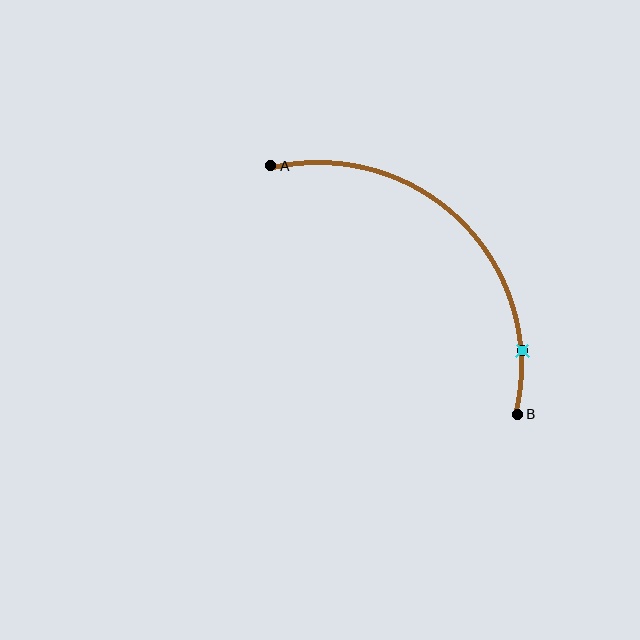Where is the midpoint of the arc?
The arc midpoint is the point on the curve farthest from the straight line joining A and B. It sits above and to the right of that line.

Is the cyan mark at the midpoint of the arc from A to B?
No. The cyan mark lies on the arc but is closer to endpoint B. The arc midpoint would be at the point on the curve equidistant along the arc from both A and B.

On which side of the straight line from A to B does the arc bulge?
The arc bulges above and to the right of the straight line connecting A and B.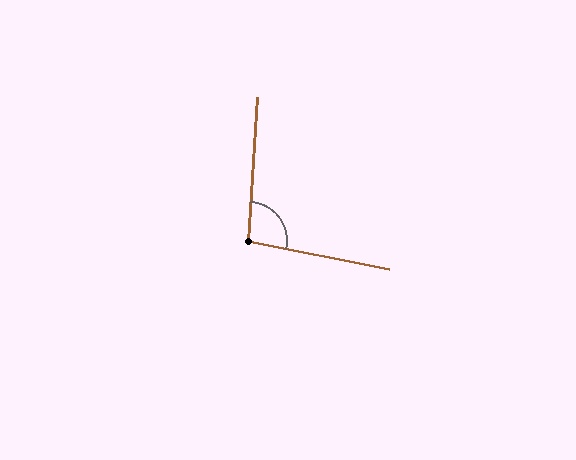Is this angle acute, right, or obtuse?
It is obtuse.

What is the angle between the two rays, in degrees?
Approximately 98 degrees.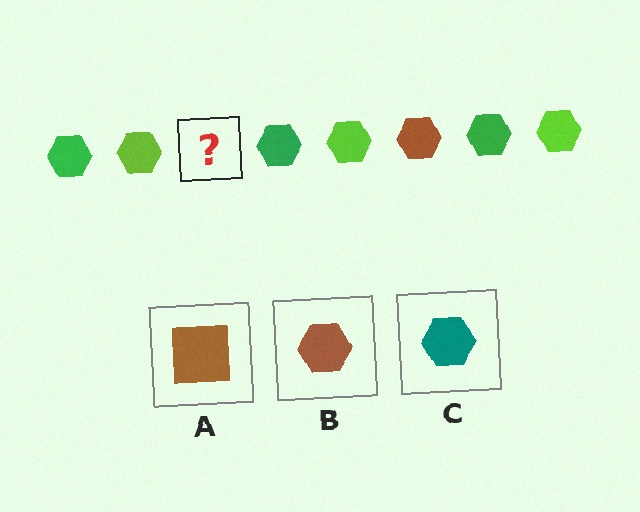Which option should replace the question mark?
Option B.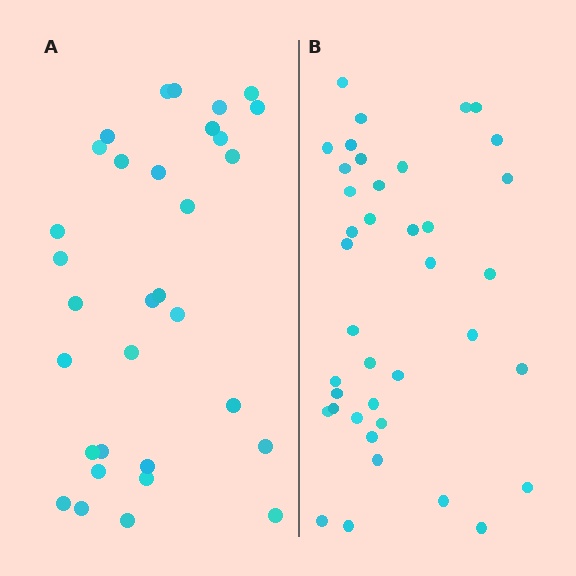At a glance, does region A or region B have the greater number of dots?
Region B (the right region) has more dots.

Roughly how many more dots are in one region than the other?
Region B has roughly 8 or so more dots than region A.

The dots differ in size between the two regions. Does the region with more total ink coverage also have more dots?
No. Region A has more total ink coverage because its dots are larger, but region B actually contains more individual dots. Total area can be misleading — the number of items is what matters here.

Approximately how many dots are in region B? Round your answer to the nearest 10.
About 40 dots. (The exact count is 39, which rounds to 40.)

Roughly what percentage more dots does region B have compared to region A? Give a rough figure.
About 20% more.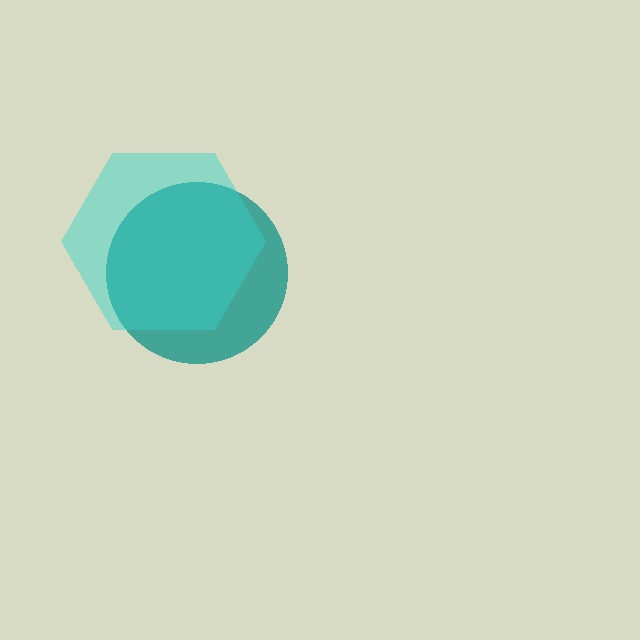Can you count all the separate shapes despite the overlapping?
Yes, there are 2 separate shapes.